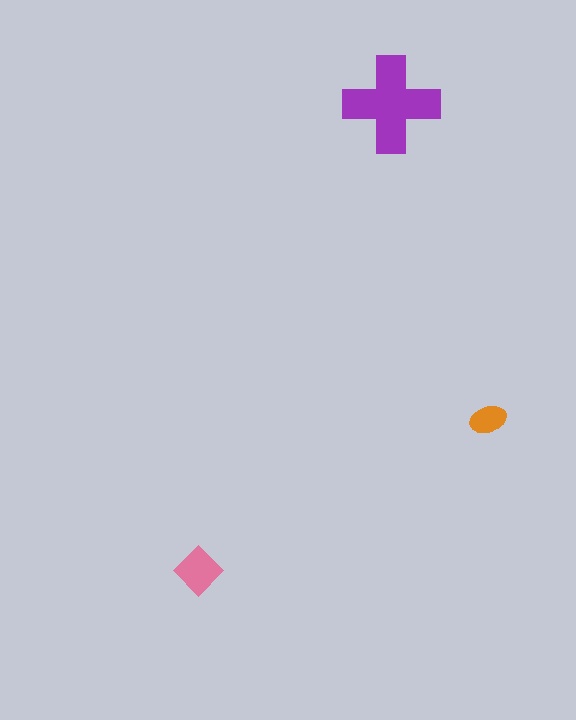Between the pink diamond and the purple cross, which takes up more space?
The purple cross.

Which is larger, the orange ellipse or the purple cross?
The purple cross.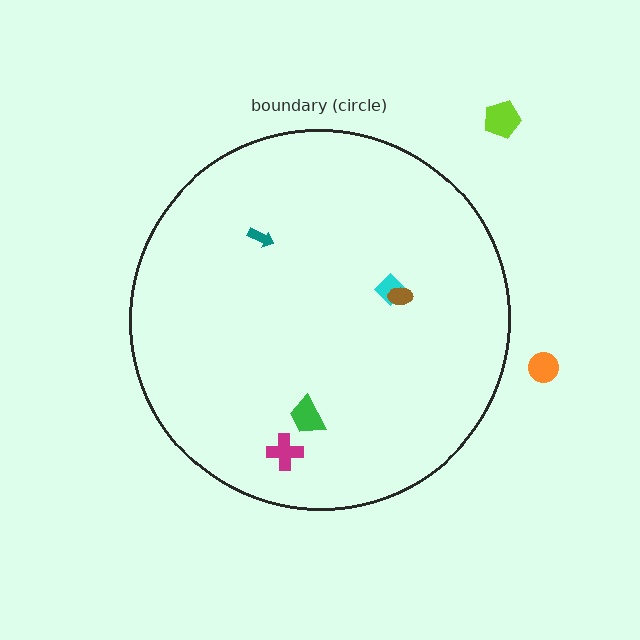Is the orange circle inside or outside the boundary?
Outside.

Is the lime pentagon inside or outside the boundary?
Outside.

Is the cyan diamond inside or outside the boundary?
Inside.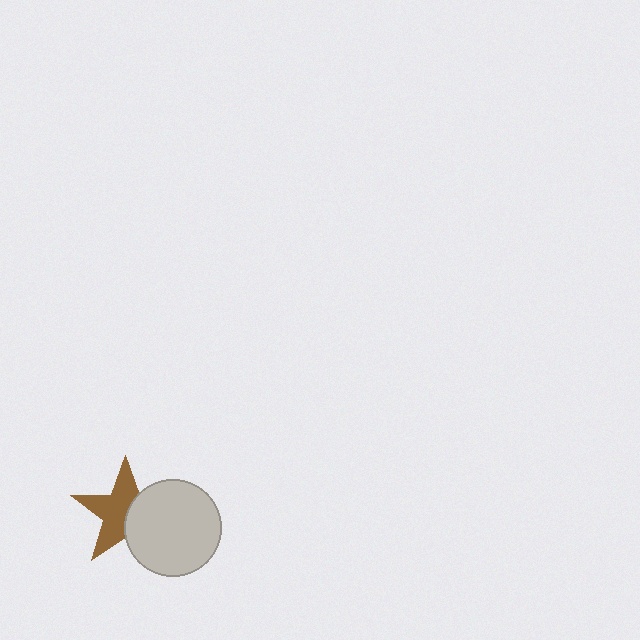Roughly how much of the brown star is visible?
About half of it is visible (roughly 59%).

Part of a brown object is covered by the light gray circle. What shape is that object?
It is a star.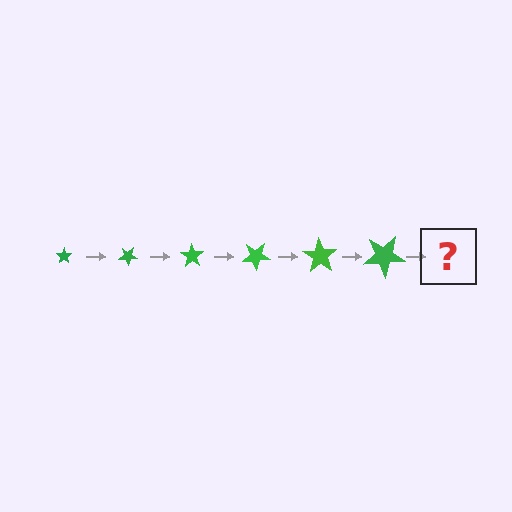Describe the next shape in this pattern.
It should be a star, larger than the previous one and rotated 210 degrees from the start.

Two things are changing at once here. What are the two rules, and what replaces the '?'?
The two rules are that the star grows larger each step and it rotates 35 degrees each step. The '?' should be a star, larger than the previous one and rotated 210 degrees from the start.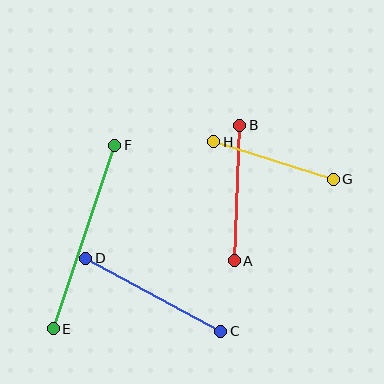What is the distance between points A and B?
The distance is approximately 135 pixels.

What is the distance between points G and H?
The distance is approximately 125 pixels.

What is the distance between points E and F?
The distance is approximately 194 pixels.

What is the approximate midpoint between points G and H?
The midpoint is at approximately (273, 160) pixels.